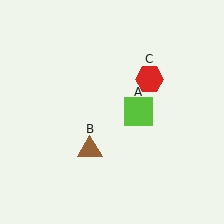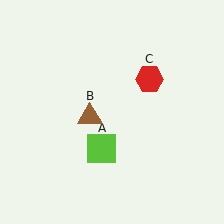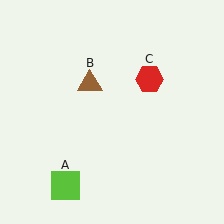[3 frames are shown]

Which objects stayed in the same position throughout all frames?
Red hexagon (object C) remained stationary.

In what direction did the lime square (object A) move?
The lime square (object A) moved down and to the left.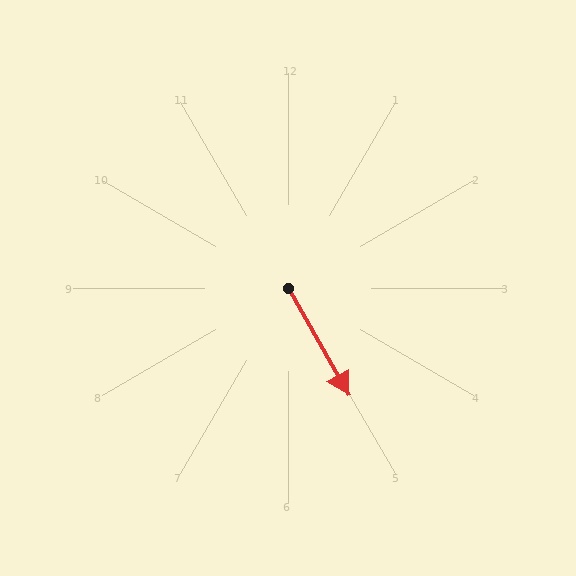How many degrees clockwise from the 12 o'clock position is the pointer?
Approximately 151 degrees.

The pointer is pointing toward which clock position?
Roughly 5 o'clock.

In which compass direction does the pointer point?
Southeast.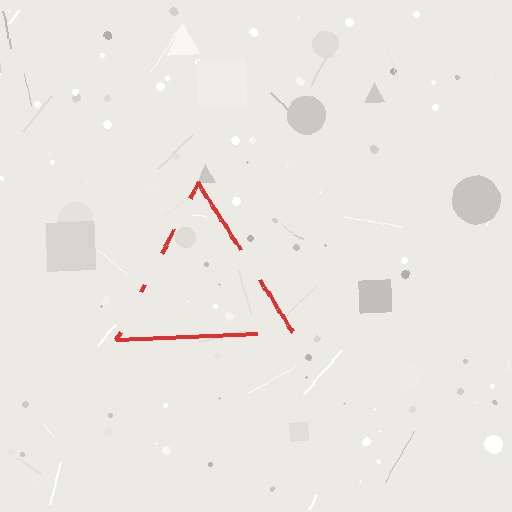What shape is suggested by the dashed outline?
The dashed outline suggests a triangle.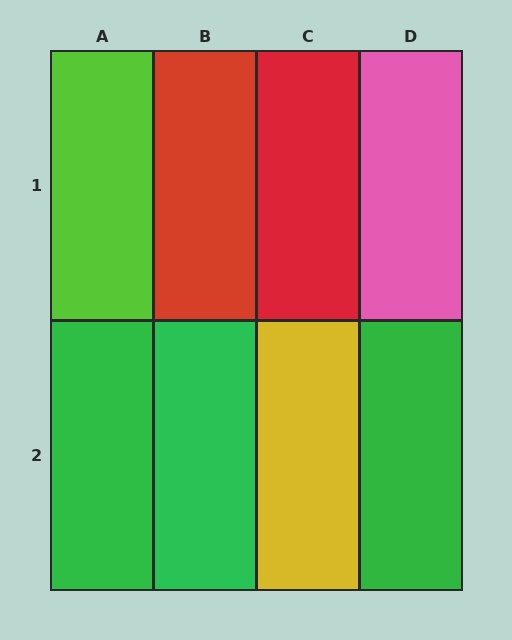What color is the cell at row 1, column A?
Lime.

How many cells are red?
2 cells are red.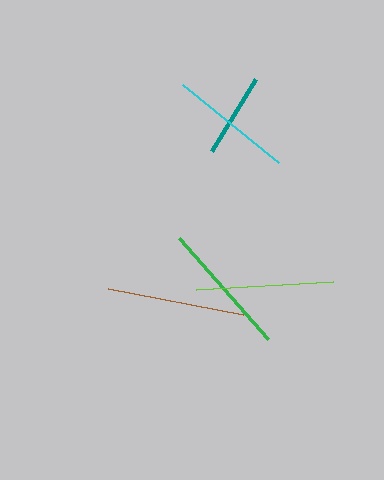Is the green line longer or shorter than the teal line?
The green line is longer than the teal line.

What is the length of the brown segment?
The brown segment is approximately 138 pixels long.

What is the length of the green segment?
The green segment is approximately 135 pixels long.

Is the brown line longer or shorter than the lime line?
The brown line is longer than the lime line.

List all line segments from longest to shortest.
From longest to shortest: brown, lime, green, cyan, teal.